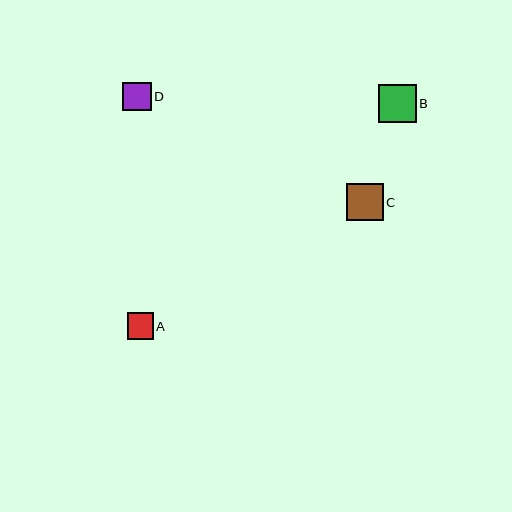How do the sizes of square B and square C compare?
Square B and square C are approximately the same size.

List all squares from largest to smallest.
From largest to smallest: B, C, D, A.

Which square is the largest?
Square B is the largest with a size of approximately 38 pixels.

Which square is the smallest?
Square A is the smallest with a size of approximately 26 pixels.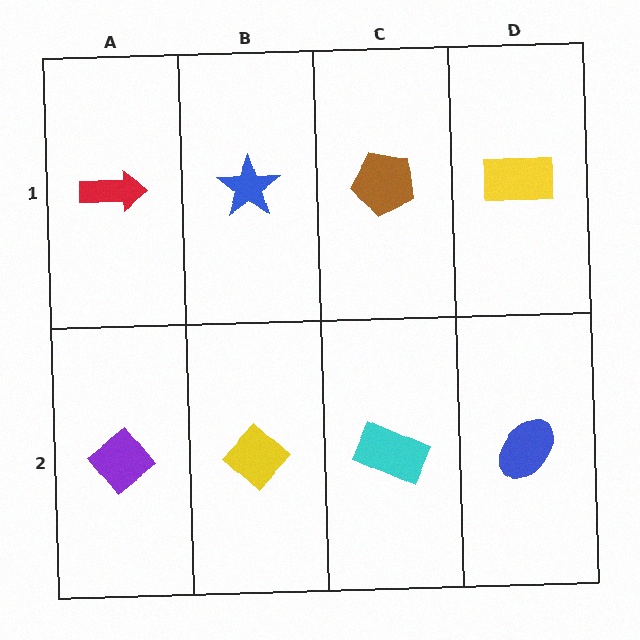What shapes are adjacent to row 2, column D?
A yellow rectangle (row 1, column D), a cyan rectangle (row 2, column C).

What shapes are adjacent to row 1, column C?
A cyan rectangle (row 2, column C), a blue star (row 1, column B), a yellow rectangle (row 1, column D).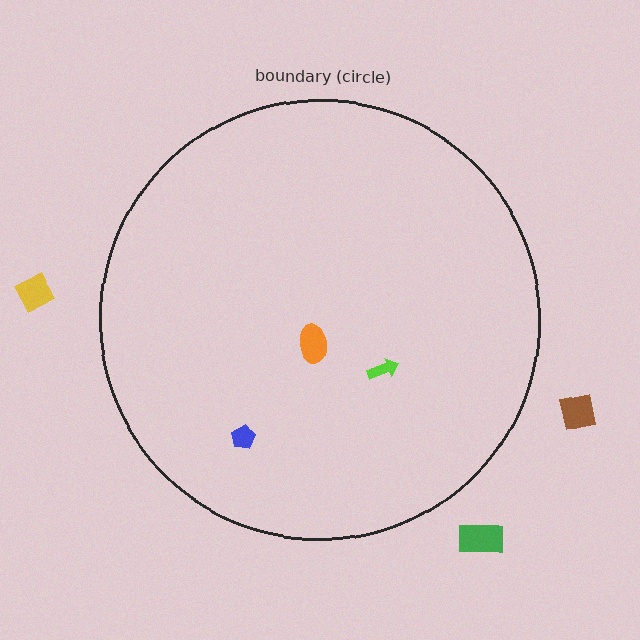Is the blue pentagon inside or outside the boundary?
Inside.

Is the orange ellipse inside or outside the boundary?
Inside.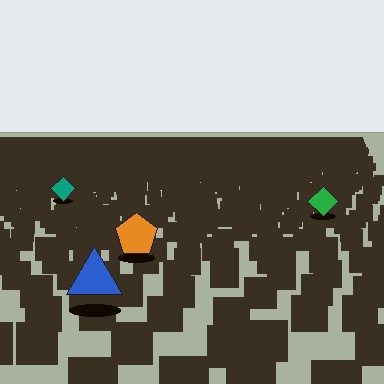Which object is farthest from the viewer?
The teal diamond is farthest from the viewer. It appears smaller and the ground texture around it is denser.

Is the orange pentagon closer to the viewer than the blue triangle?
No. The blue triangle is closer — you can tell from the texture gradient: the ground texture is coarser near it.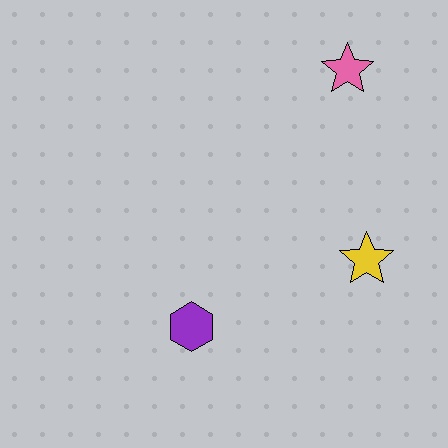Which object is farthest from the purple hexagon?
The pink star is farthest from the purple hexagon.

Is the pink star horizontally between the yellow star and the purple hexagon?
Yes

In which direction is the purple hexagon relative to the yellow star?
The purple hexagon is to the left of the yellow star.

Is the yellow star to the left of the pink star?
No